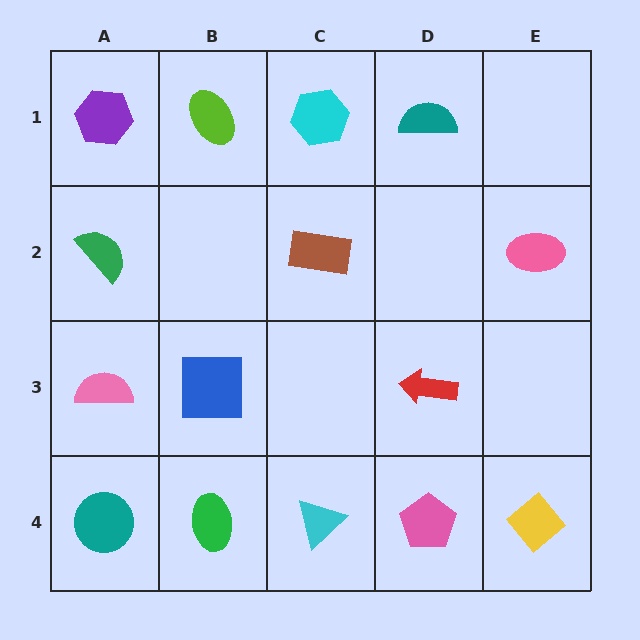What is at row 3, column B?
A blue square.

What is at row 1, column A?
A purple hexagon.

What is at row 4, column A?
A teal circle.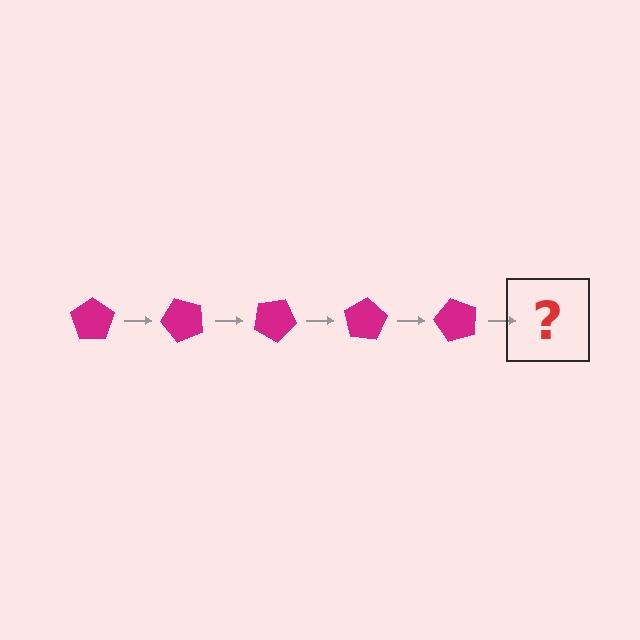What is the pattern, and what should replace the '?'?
The pattern is that the pentagon rotates 50 degrees each step. The '?' should be a magenta pentagon rotated 250 degrees.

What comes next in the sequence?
The next element should be a magenta pentagon rotated 250 degrees.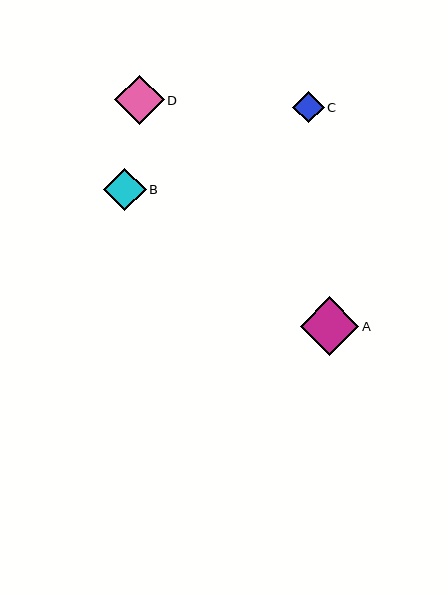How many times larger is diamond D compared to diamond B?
Diamond D is approximately 1.2 times the size of diamond B.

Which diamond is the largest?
Diamond A is the largest with a size of approximately 58 pixels.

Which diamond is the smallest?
Diamond C is the smallest with a size of approximately 32 pixels.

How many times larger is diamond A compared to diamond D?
Diamond A is approximately 1.2 times the size of diamond D.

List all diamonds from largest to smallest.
From largest to smallest: A, D, B, C.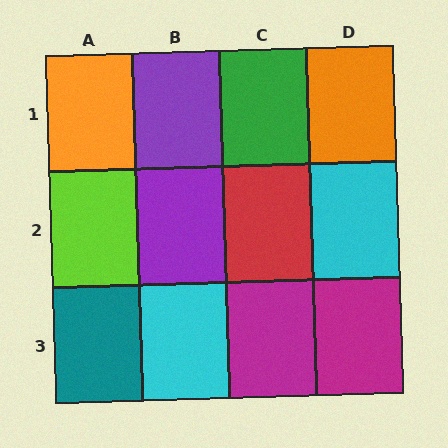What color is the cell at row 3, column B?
Cyan.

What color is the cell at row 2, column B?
Purple.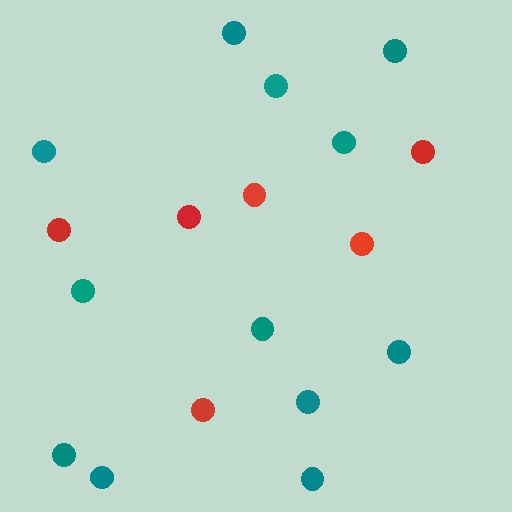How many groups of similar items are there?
There are 2 groups: one group of red circles (6) and one group of teal circles (12).